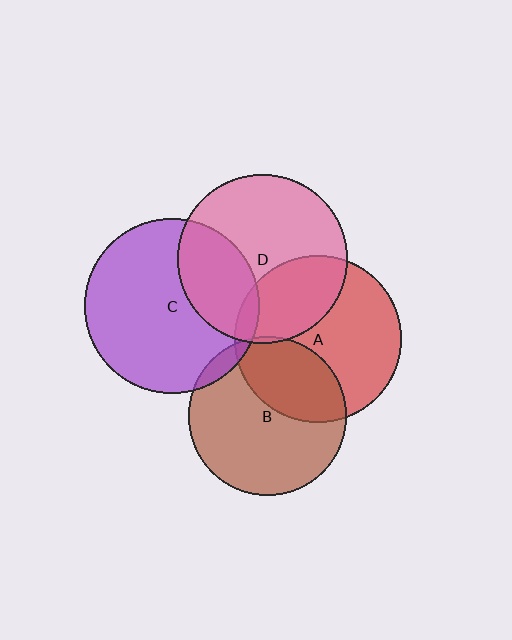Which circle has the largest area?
Circle C (purple).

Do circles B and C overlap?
Yes.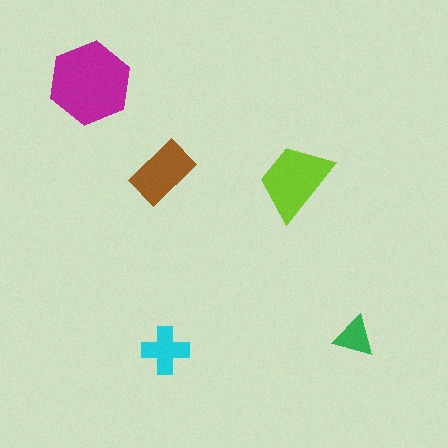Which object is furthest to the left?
The magenta hexagon is leftmost.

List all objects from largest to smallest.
The magenta hexagon, the lime trapezoid, the brown rectangle, the cyan cross, the green triangle.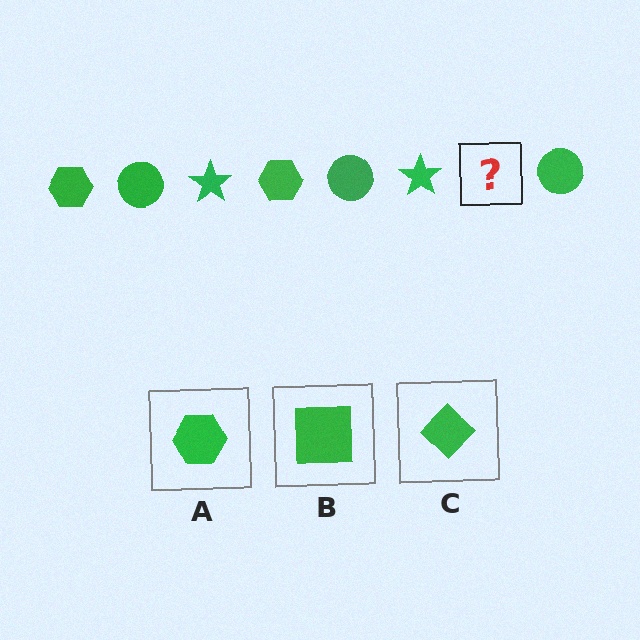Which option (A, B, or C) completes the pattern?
A.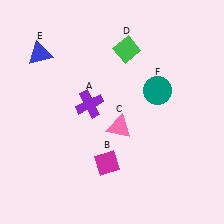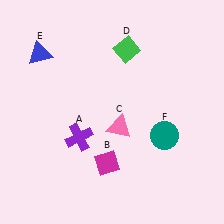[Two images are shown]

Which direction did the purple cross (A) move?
The purple cross (A) moved down.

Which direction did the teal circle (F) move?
The teal circle (F) moved down.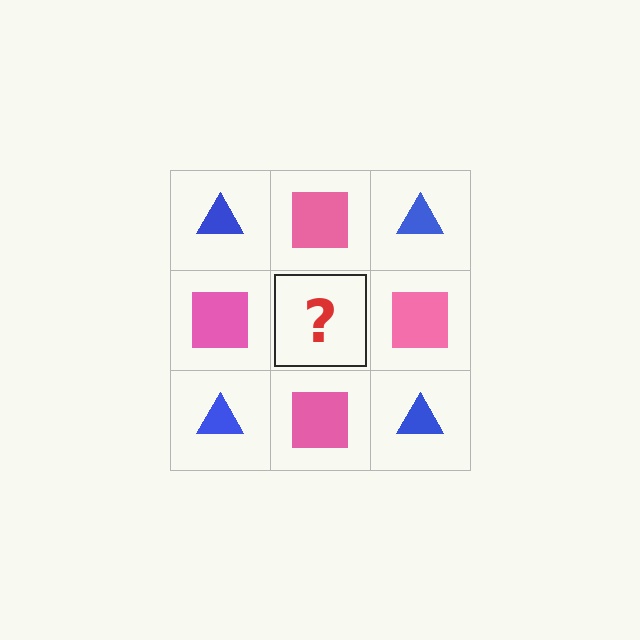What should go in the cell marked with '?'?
The missing cell should contain a blue triangle.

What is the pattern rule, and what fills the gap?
The rule is that it alternates blue triangle and pink square in a checkerboard pattern. The gap should be filled with a blue triangle.